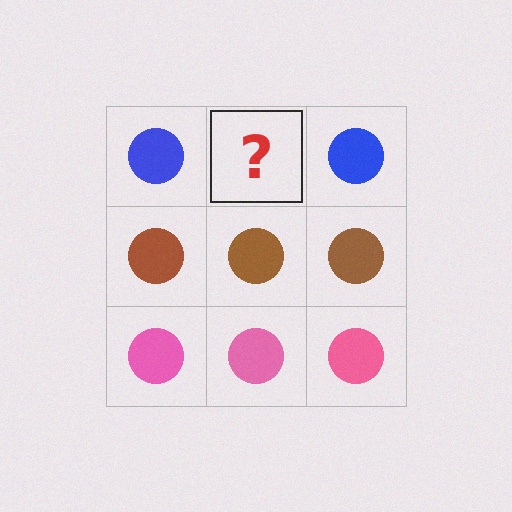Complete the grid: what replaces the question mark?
The question mark should be replaced with a blue circle.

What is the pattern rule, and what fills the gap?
The rule is that each row has a consistent color. The gap should be filled with a blue circle.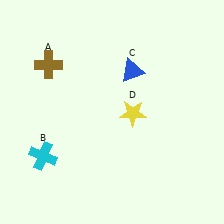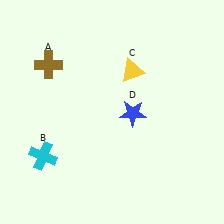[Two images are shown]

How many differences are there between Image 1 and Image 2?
There are 2 differences between the two images.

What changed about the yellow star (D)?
In Image 1, D is yellow. In Image 2, it changed to blue.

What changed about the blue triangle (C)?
In Image 1, C is blue. In Image 2, it changed to yellow.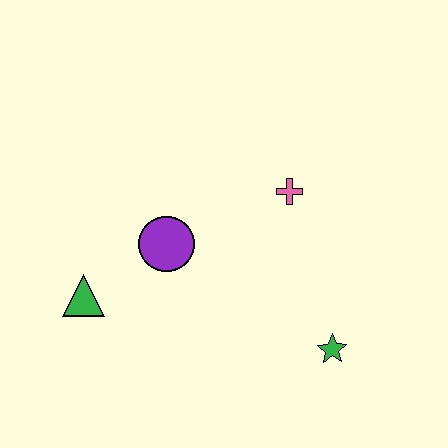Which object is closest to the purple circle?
The green triangle is closest to the purple circle.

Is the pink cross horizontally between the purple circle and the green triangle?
No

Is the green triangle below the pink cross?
Yes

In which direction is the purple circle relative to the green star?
The purple circle is to the left of the green star.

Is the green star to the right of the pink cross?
Yes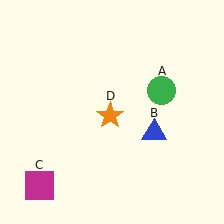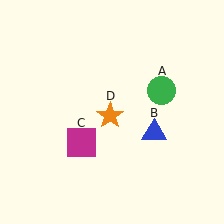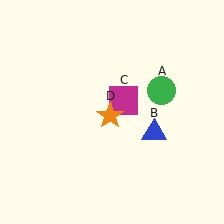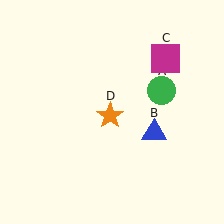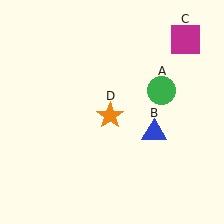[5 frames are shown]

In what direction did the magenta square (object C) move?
The magenta square (object C) moved up and to the right.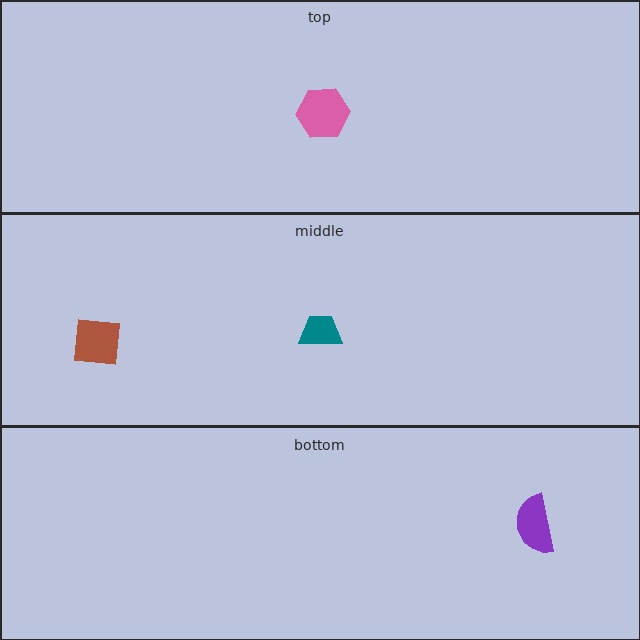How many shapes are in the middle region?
2.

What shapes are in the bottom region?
The purple semicircle.